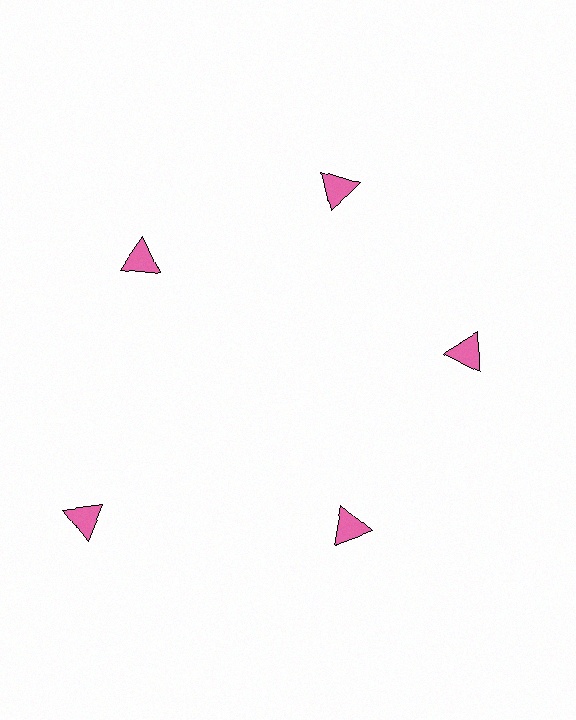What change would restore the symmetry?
The symmetry would be restored by moving it inward, back onto the ring so that all 5 triangles sit at equal angles and equal distance from the center.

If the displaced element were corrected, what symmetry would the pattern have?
It would have 5-fold rotational symmetry — the pattern would map onto itself every 72 degrees.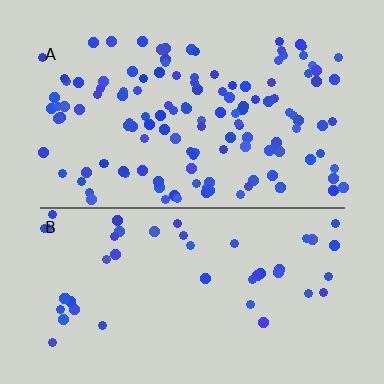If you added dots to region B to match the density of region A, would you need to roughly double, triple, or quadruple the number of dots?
Approximately triple.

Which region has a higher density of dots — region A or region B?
A (the top).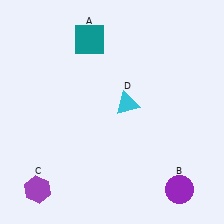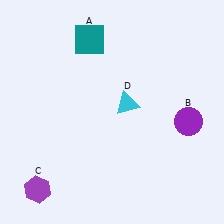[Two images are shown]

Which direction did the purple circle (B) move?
The purple circle (B) moved up.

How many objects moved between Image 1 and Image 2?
1 object moved between the two images.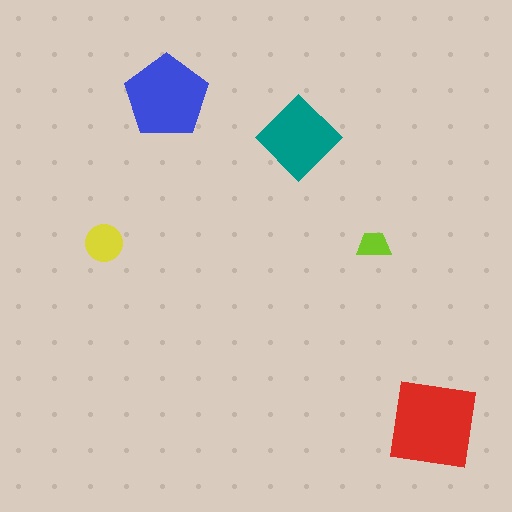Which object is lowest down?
The red square is bottommost.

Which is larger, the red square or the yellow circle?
The red square.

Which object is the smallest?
The lime trapezoid.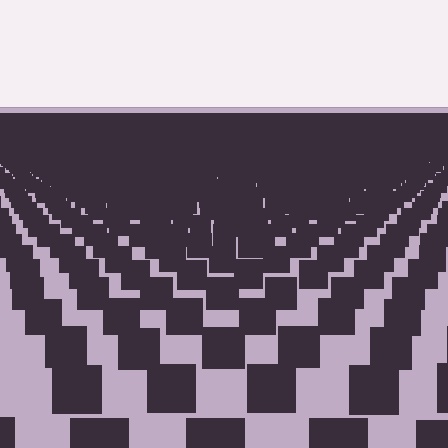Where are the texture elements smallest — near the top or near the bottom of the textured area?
Near the top.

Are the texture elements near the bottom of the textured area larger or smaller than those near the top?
Larger. Near the bottom, elements are closer to the viewer and appear at a bigger on-screen size.